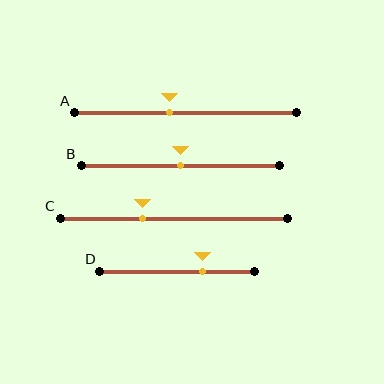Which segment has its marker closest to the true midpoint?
Segment B has its marker closest to the true midpoint.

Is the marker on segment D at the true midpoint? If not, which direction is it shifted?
No, the marker on segment D is shifted to the right by about 16% of the segment length.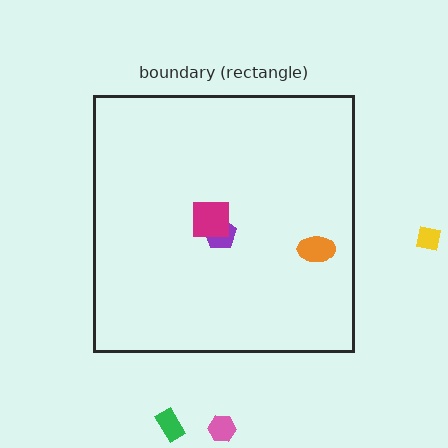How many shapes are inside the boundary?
3 inside, 3 outside.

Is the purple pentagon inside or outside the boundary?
Inside.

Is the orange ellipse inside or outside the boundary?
Inside.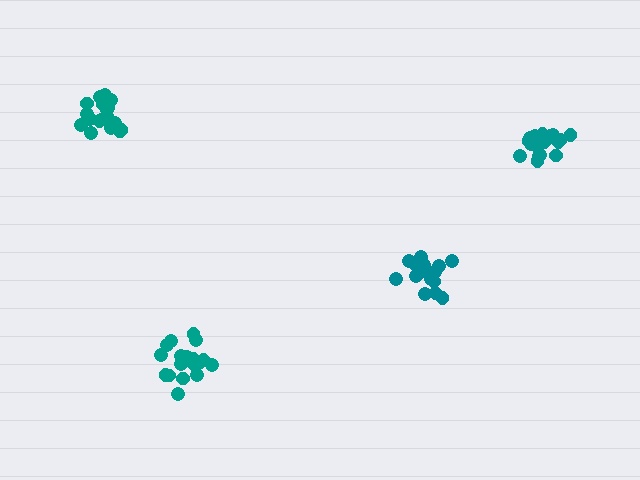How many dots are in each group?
Group 1: 19 dots, Group 2: 20 dots, Group 3: 18 dots, Group 4: 18 dots (75 total).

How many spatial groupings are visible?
There are 4 spatial groupings.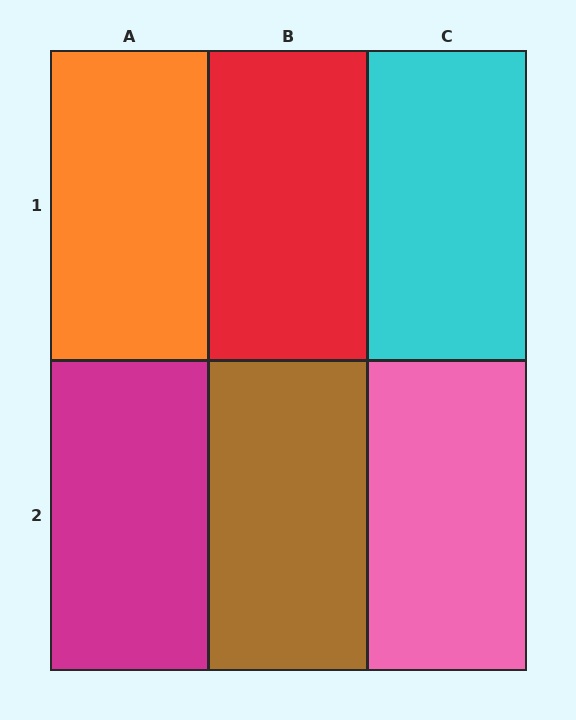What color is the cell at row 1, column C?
Cyan.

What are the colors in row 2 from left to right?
Magenta, brown, pink.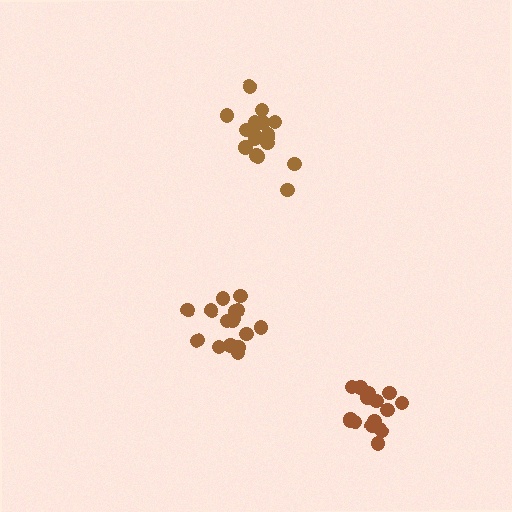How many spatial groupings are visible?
There are 3 spatial groupings.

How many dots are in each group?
Group 1: 18 dots, Group 2: 16 dots, Group 3: 16 dots (50 total).